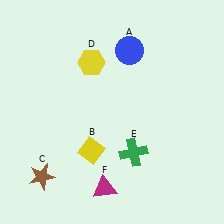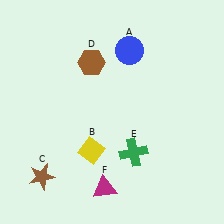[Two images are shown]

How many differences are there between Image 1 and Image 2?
There is 1 difference between the two images.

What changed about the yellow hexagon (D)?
In Image 1, D is yellow. In Image 2, it changed to brown.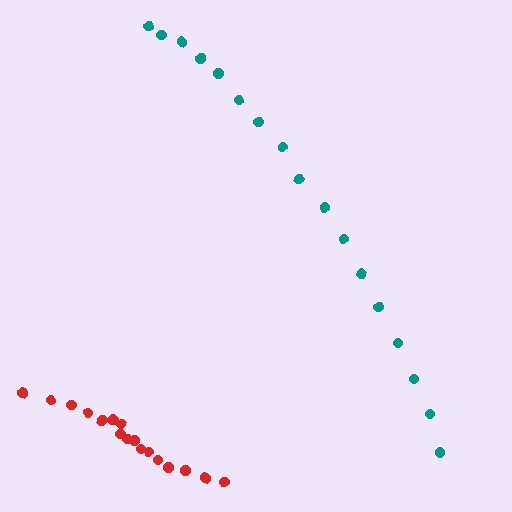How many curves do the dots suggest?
There are 2 distinct paths.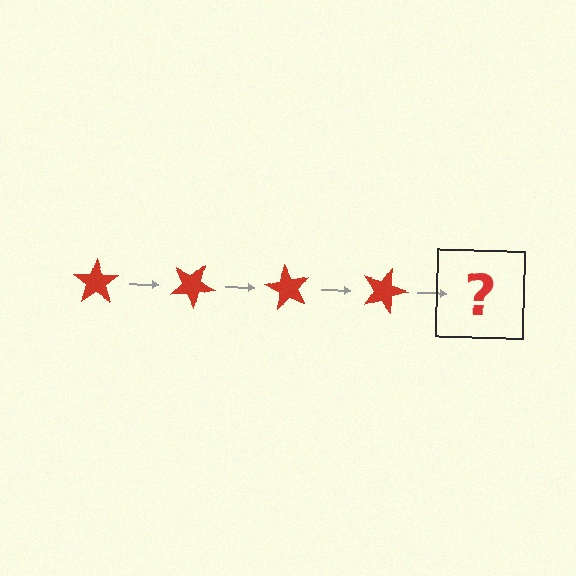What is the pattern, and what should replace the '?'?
The pattern is that the star rotates 30 degrees each step. The '?' should be a red star rotated 120 degrees.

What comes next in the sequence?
The next element should be a red star rotated 120 degrees.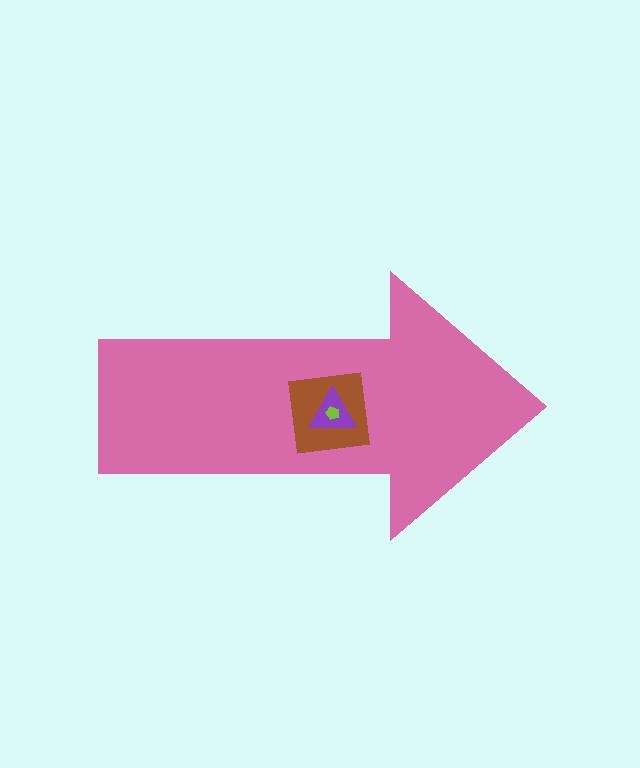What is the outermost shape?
The pink arrow.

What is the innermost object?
The lime pentagon.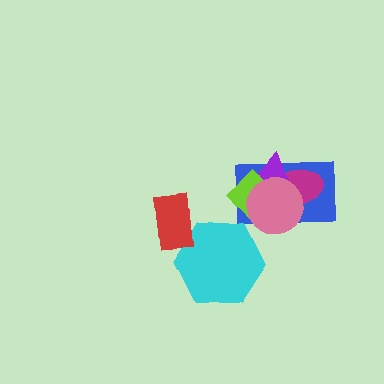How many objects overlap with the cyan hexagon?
1 object overlaps with the cyan hexagon.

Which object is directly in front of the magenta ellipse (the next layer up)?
The purple triangle is directly in front of the magenta ellipse.